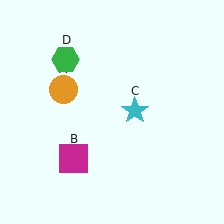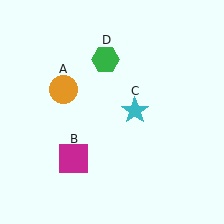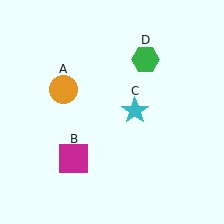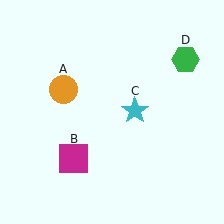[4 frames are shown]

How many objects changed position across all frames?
1 object changed position: green hexagon (object D).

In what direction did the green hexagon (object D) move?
The green hexagon (object D) moved right.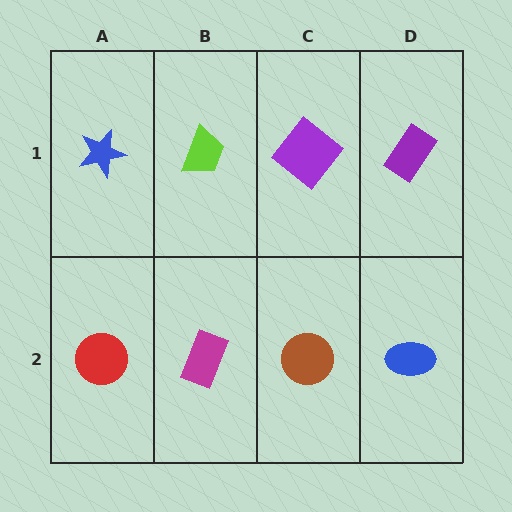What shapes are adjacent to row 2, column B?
A lime trapezoid (row 1, column B), a red circle (row 2, column A), a brown circle (row 2, column C).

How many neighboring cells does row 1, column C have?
3.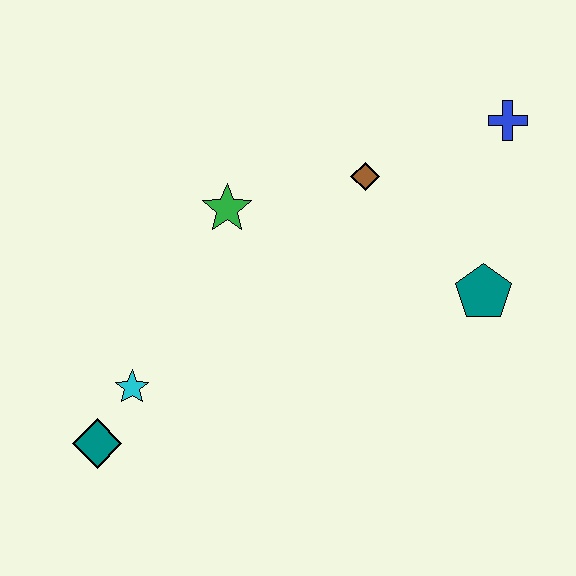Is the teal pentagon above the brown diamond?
No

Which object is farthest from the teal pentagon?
The teal diamond is farthest from the teal pentagon.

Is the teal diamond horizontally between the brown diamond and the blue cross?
No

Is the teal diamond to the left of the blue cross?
Yes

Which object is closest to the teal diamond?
The cyan star is closest to the teal diamond.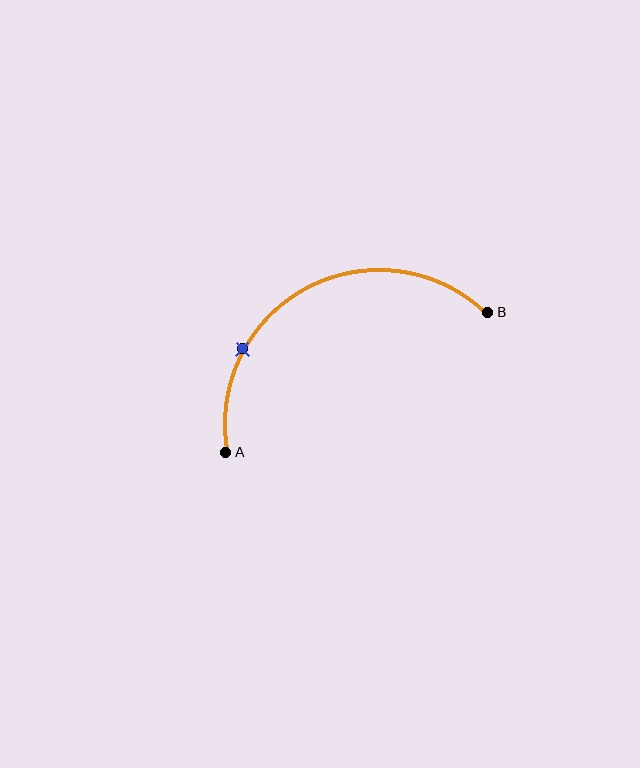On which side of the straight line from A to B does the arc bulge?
The arc bulges above the straight line connecting A and B.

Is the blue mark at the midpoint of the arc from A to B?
No. The blue mark lies on the arc but is closer to endpoint A. The arc midpoint would be at the point on the curve equidistant along the arc from both A and B.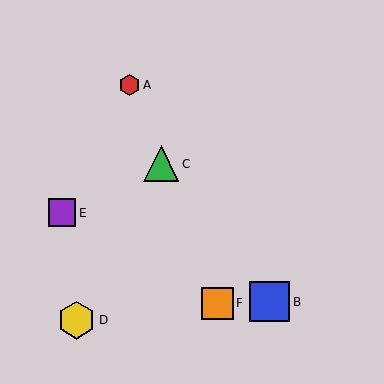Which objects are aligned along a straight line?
Objects A, C, F are aligned along a straight line.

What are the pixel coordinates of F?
Object F is at (217, 303).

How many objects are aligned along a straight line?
3 objects (A, C, F) are aligned along a straight line.